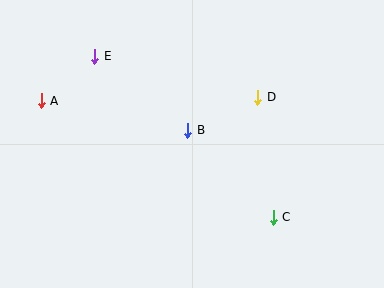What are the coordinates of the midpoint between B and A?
The midpoint between B and A is at (114, 115).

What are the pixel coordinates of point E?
Point E is at (95, 56).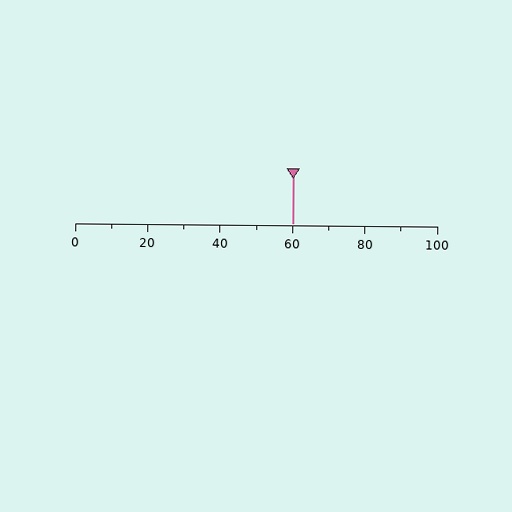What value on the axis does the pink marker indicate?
The marker indicates approximately 60.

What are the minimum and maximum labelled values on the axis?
The axis runs from 0 to 100.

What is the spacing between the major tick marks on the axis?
The major ticks are spaced 20 apart.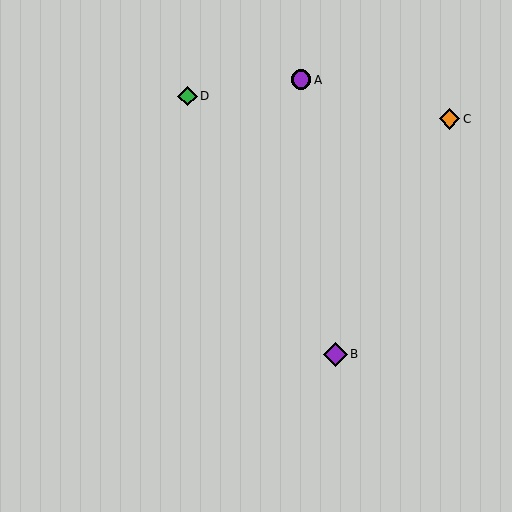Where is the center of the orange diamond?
The center of the orange diamond is at (450, 119).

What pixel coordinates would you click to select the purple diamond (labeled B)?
Click at (335, 354) to select the purple diamond B.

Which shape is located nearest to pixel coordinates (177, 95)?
The green diamond (labeled D) at (187, 96) is nearest to that location.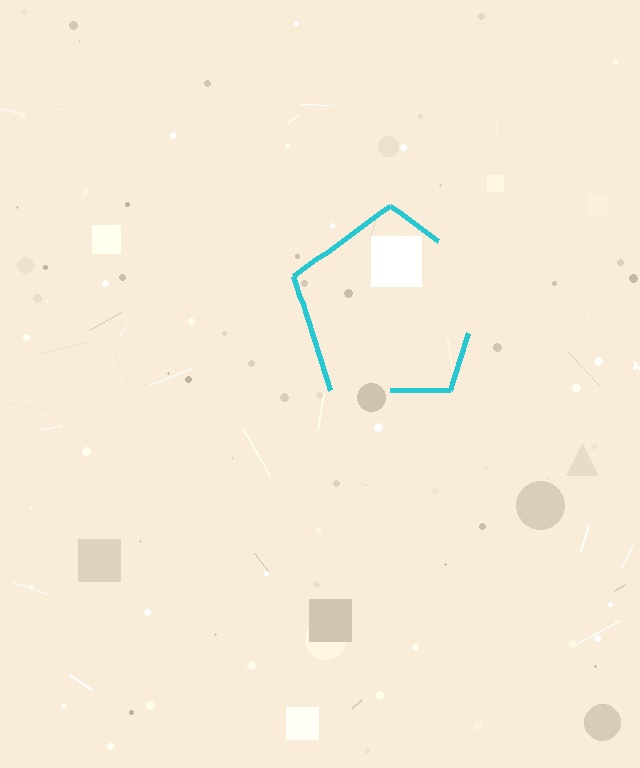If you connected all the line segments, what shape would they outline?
They would outline a pentagon.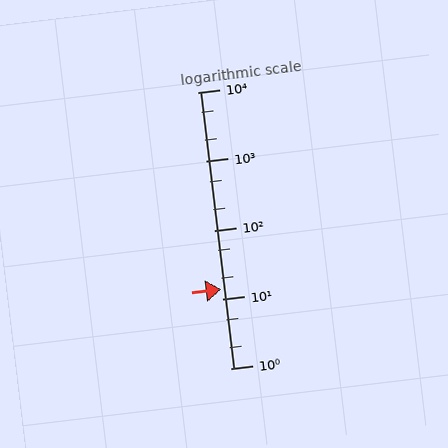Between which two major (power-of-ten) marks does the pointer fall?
The pointer is between 10 and 100.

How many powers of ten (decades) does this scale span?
The scale spans 4 decades, from 1 to 10000.